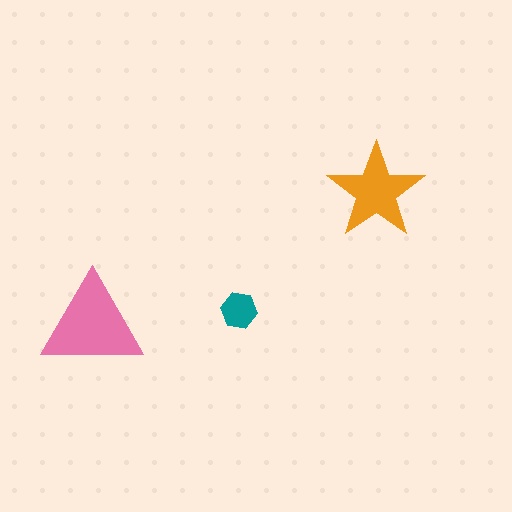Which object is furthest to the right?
The orange star is rightmost.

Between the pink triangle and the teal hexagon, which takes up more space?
The pink triangle.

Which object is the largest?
The pink triangle.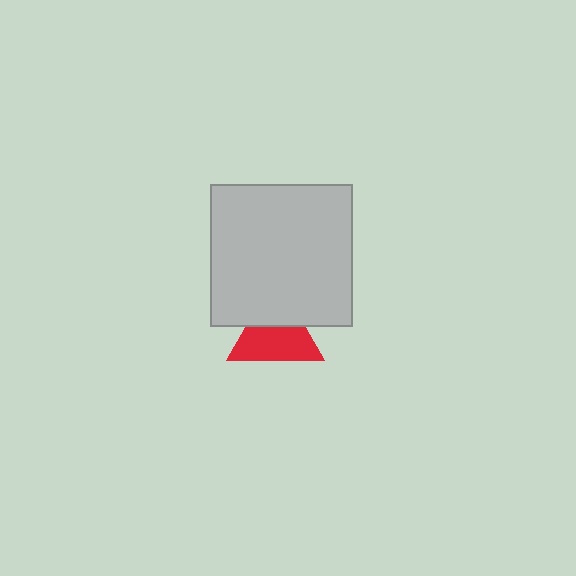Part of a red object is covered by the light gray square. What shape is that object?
It is a triangle.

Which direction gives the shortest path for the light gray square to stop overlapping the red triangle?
Moving up gives the shortest separation.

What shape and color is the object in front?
The object in front is a light gray square.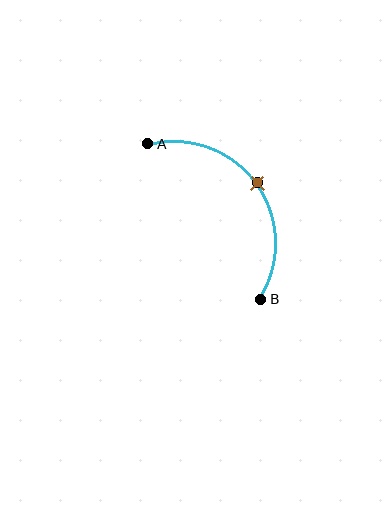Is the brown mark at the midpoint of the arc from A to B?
Yes. The brown mark lies on the arc at equal arc-length from both A and B — it is the arc midpoint.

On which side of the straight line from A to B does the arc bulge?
The arc bulges above and to the right of the straight line connecting A and B.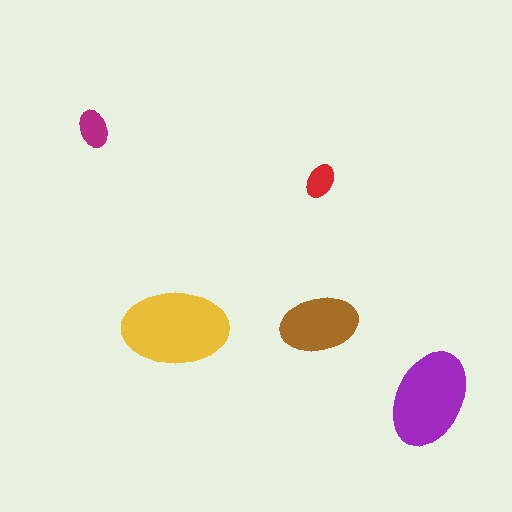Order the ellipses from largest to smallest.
the yellow one, the purple one, the brown one, the magenta one, the red one.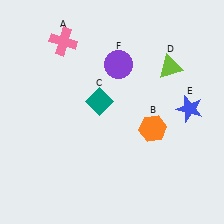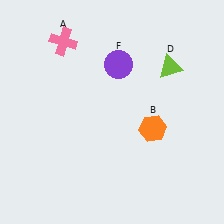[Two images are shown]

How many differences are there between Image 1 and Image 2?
There are 2 differences between the two images.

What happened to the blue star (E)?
The blue star (E) was removed in Image 2. It was in the top-right area of Image 1.